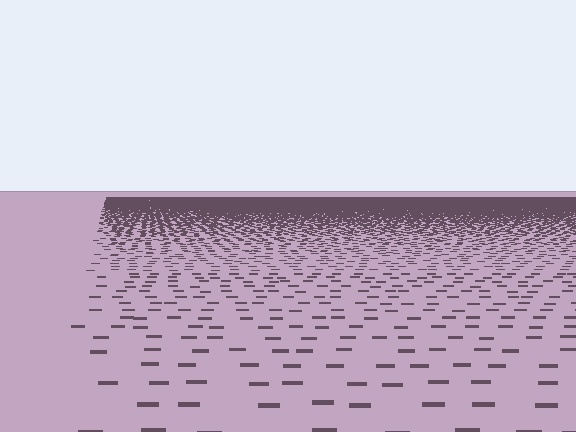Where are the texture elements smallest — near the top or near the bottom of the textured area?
Near the top.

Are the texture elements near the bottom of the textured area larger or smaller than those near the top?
Larger. Near the bottom, elements are closer to the viewer and appear at a bigger on-screen size.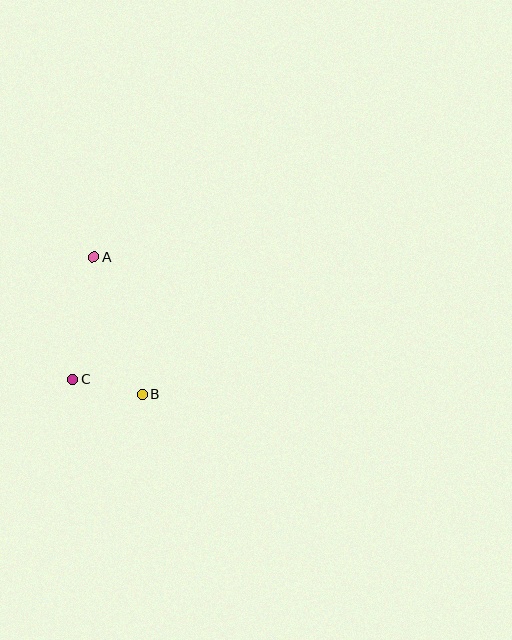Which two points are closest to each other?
Points B and C are closest to each other.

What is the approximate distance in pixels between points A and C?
The distance between A and C is approximately 124 pixels.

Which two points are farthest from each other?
Points A and B are farthest from each other.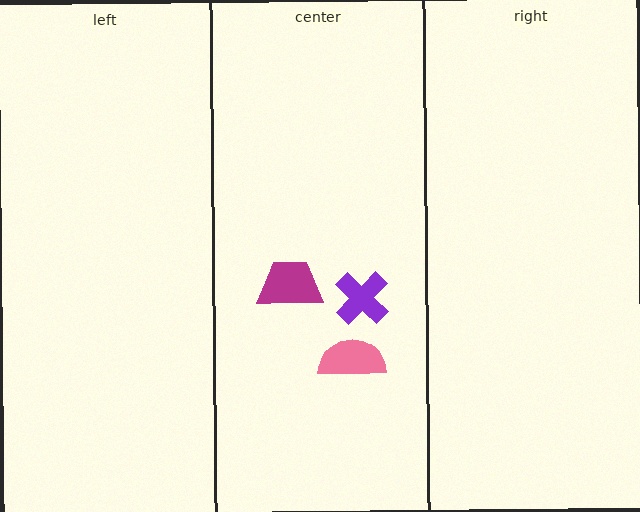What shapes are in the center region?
The purple cross, the pink semicircle, the magenta trapezoid.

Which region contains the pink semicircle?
The center region.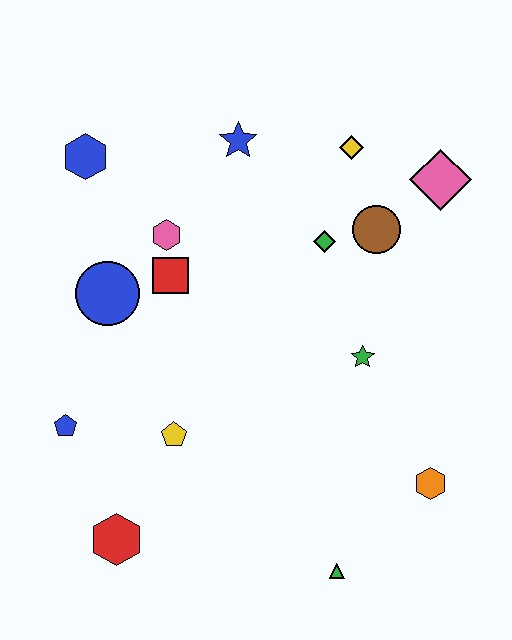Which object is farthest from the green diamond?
The red hexagon is farthest from the green diamond.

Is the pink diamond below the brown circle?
No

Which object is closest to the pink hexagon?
The red square is closest to the pink hexagon.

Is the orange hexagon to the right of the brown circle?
Yes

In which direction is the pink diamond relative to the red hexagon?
The pink diamond is above the red hexagon.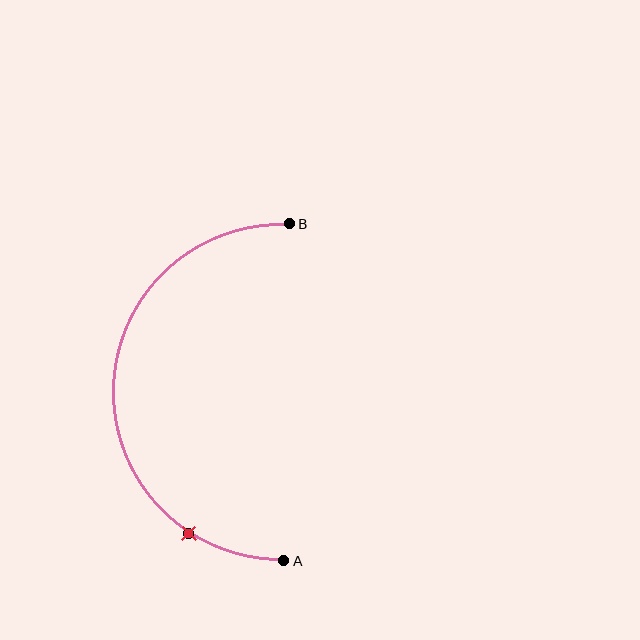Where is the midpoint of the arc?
The arc midpoint is the point on the curve farthest from the straight line joining A and B. It sits to the left of that line.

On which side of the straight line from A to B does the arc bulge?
The arc bulges to the left of the straight line connecting A and B.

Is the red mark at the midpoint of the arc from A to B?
No. The red mark lies on the arc but is closer to endpoint A. The arc midpoint would be at the point on the curve equidistant along the arc from both A and B.